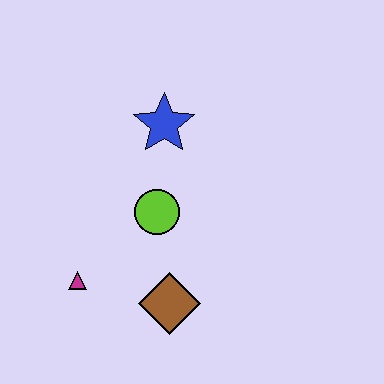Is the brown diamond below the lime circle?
Yes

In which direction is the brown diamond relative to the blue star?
The brown diamond is below the blue star.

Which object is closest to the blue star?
The lime circle is closest to the blue star.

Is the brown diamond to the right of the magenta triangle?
Yes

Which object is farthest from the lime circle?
The magenta triangle is farthest from the lime circle.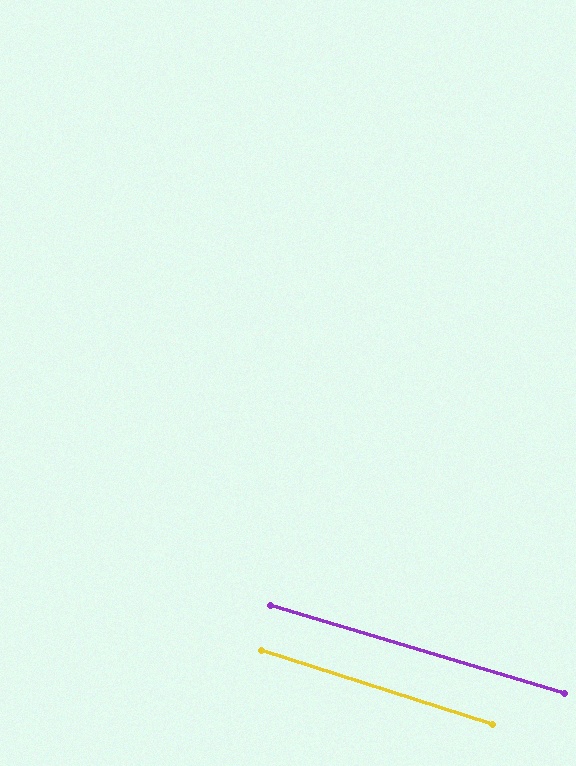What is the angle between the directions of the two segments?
Approximately 1 degree.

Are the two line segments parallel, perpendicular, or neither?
Parallel — their directions differ by only 1.1°.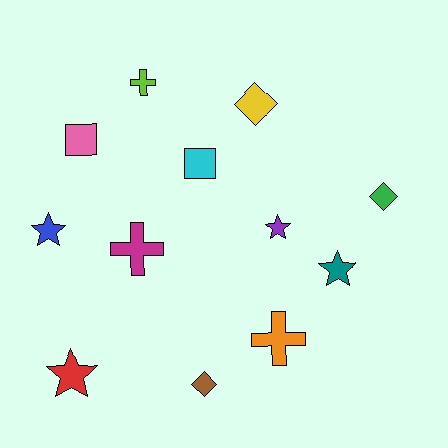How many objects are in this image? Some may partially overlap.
There are 12 objects.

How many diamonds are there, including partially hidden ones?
There are 3 diamonds.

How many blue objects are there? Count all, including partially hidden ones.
There is 1 blue object.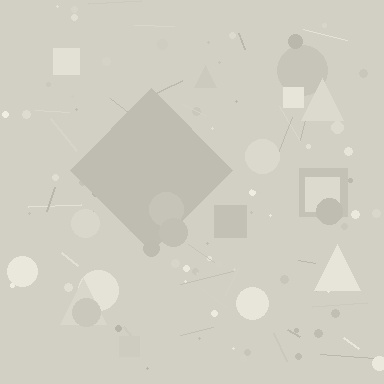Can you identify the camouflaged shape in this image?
The camouflaged shape is a diamond.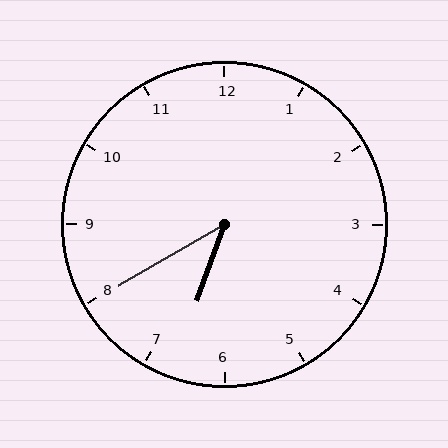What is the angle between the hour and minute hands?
Approximately 40 degrees.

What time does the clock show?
6:40.